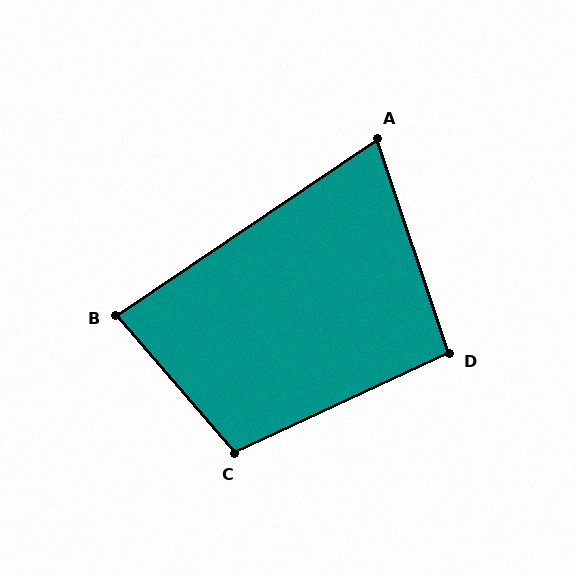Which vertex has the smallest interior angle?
A, at approximately 74 degrees.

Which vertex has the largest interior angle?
C, at approximately 106 degrees.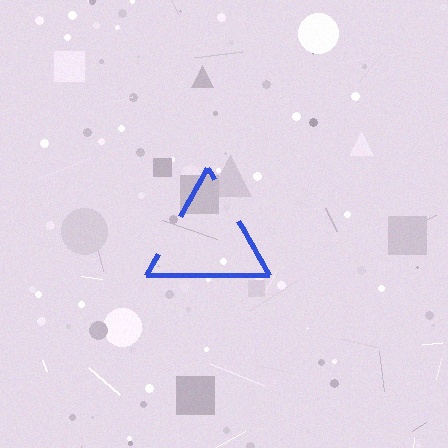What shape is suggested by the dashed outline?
The dashed outline suggests a triangle.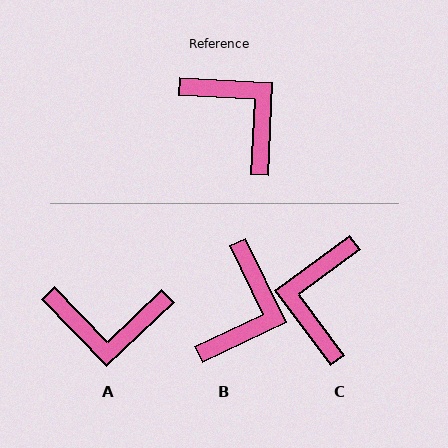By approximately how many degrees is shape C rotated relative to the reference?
Approximately 129 degrees counter-clockwise.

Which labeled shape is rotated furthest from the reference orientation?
A, about 133 degrees away.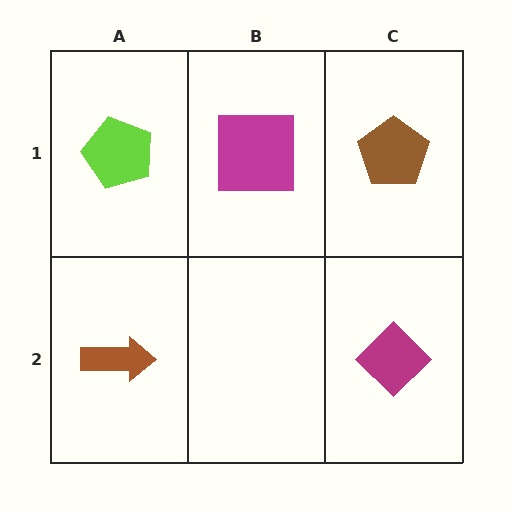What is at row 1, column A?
A lime pentagon.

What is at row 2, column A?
A brown arrow.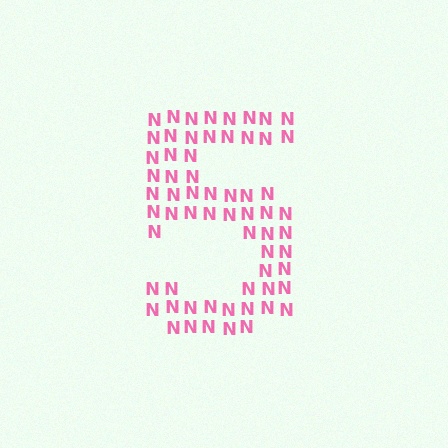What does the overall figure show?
The overall figure shows the digit 5.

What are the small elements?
The small elements are letter N's.